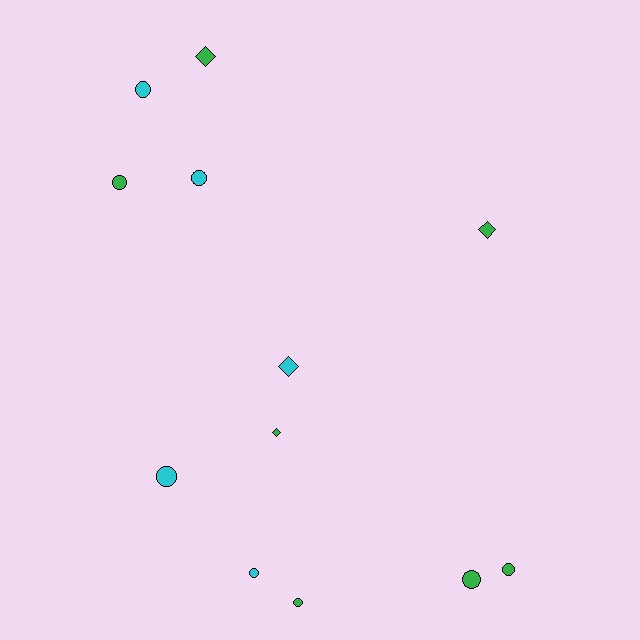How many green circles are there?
There are 4 green circles.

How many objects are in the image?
There are 12 objects.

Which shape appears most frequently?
Circle, with 8 objects.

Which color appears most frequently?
Green, with 7 objects.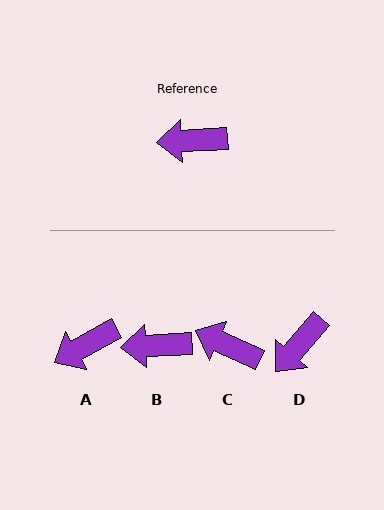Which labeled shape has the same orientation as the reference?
B.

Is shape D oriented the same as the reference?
No, it is off by about 46 degrees.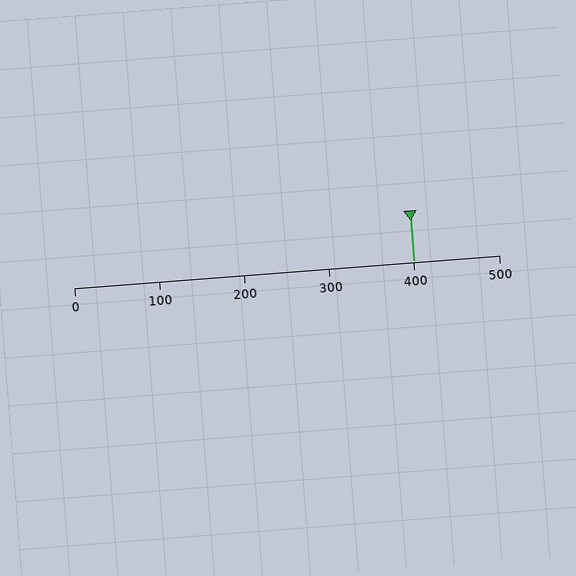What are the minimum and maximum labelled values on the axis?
The axis runs from 0 to 500.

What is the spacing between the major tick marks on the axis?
The major ticks are spaced 100 apart.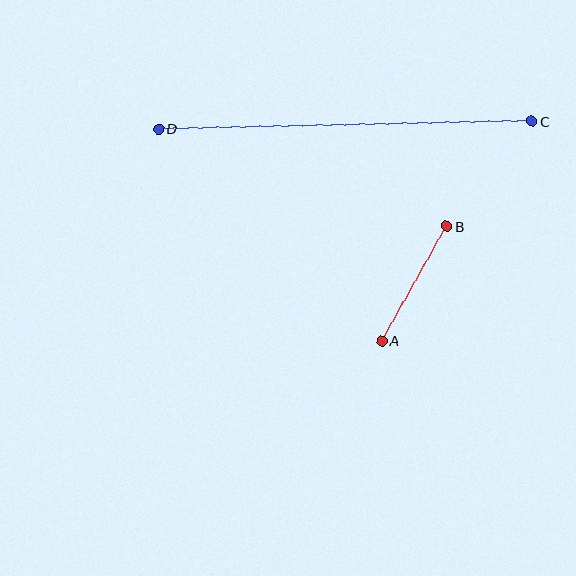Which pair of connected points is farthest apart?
Points C and D are farthest apart.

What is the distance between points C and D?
The distance is approximately 373 pixels.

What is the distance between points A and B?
The distance is approximately 132 pixels.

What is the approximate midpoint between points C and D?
The midpoint is at approximately (345, 125) pixels.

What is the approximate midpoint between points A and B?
The midpoint is at approximately (414, 284) pixels.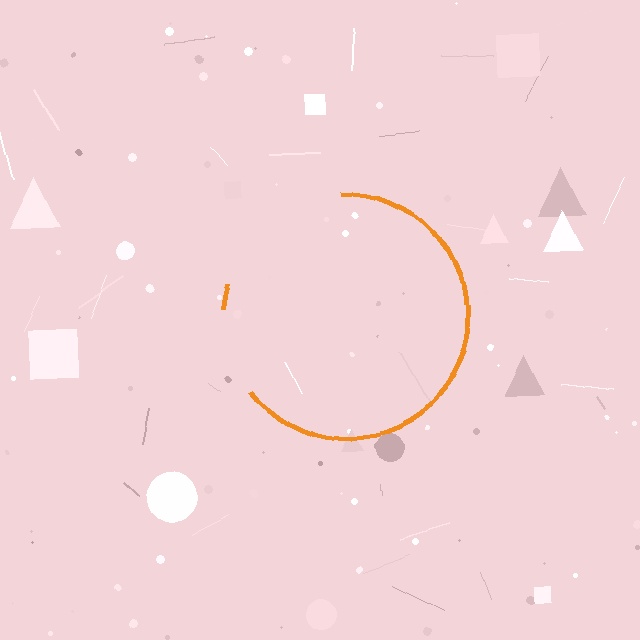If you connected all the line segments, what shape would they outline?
They would outline a circle.